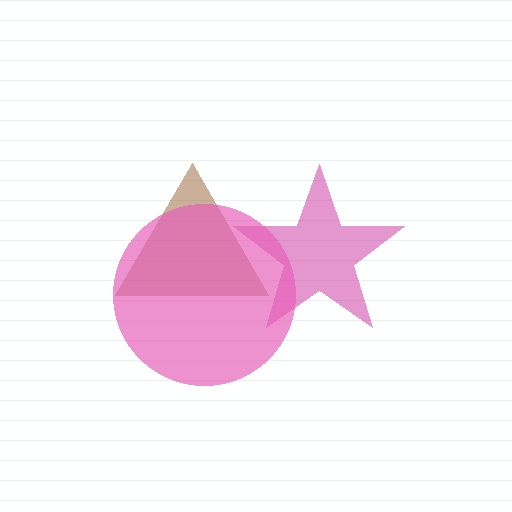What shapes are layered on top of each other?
The layered shapes are: a magenta star, a brown triangle, a pink circle.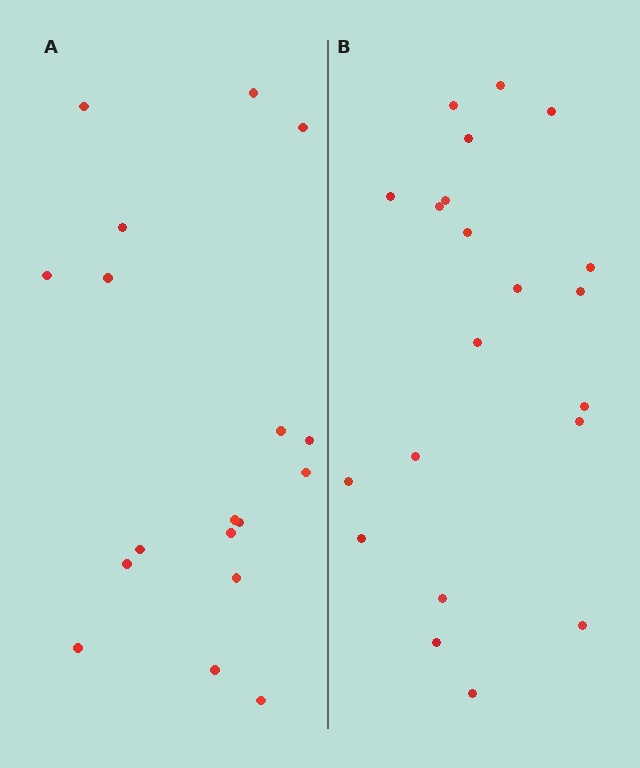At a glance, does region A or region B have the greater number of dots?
Region B (the right region) has more dots.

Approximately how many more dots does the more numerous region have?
Region B has just a few more — roughly 2 or 3 more dots than region A.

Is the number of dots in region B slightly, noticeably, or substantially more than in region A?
Region B has only slightly more — the two regions are fairly close. The ratio is roughly 1.2 to 1.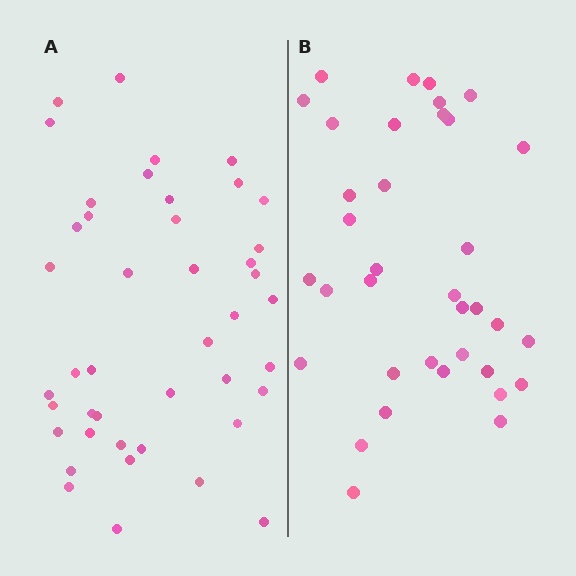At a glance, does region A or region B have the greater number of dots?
Region A (the left region) has more dots.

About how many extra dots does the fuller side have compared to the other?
Region A has roughly 8 or so more dots than region B.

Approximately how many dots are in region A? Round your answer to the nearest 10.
About 40 dots. (The exact count is 43, which rounds to 40.)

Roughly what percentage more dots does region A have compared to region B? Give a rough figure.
About 20% more.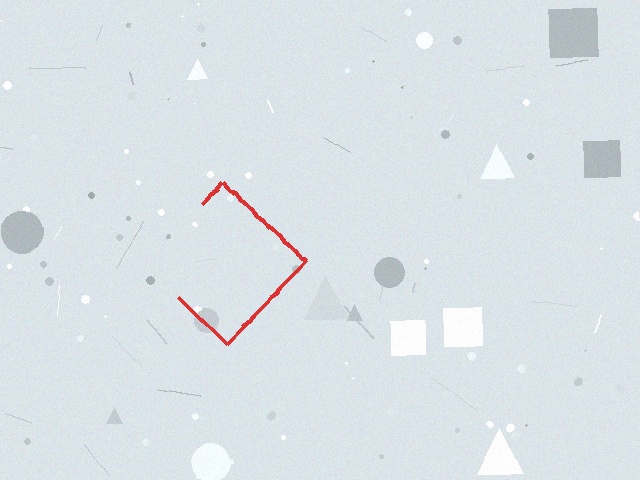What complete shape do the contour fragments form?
The contour fragments form a diamond.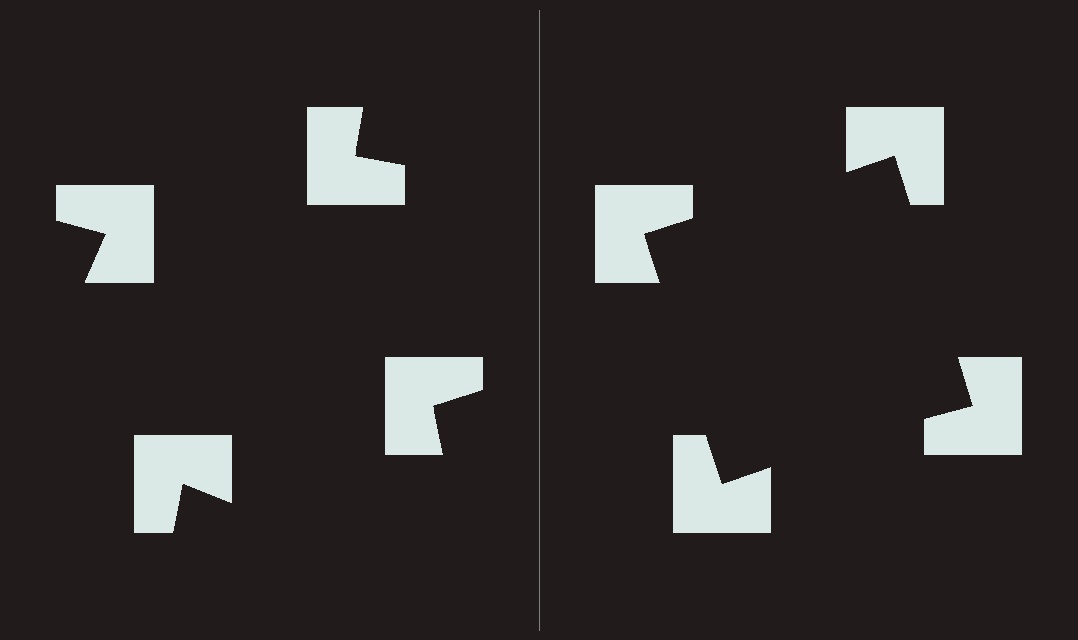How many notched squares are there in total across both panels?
8 — 4 on each side.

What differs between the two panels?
The notched squares are positioned identically on both sides; only the wedge orientations differ. On the right they align to a square; on the left they are misaligned.